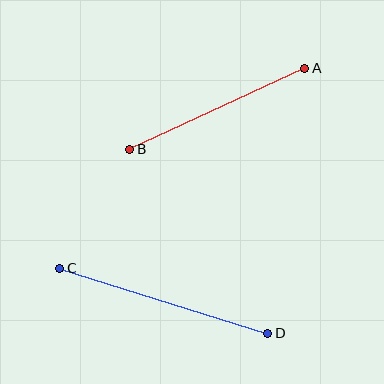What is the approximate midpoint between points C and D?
The midpoint is at approximately (164, 301) pixels.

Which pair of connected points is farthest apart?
Points C and D are farthest apart.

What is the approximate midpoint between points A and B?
The midpoint is at approximately (217, 109) pixels.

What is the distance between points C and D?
The distance is approximately 218 pixels.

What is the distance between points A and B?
The distance is approximately 193 pixels.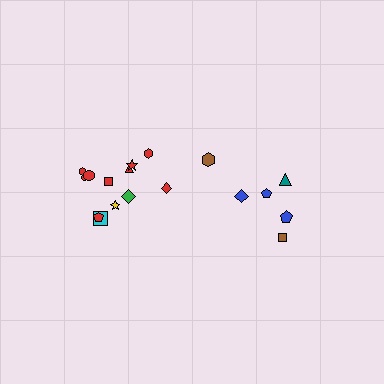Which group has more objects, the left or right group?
The left group.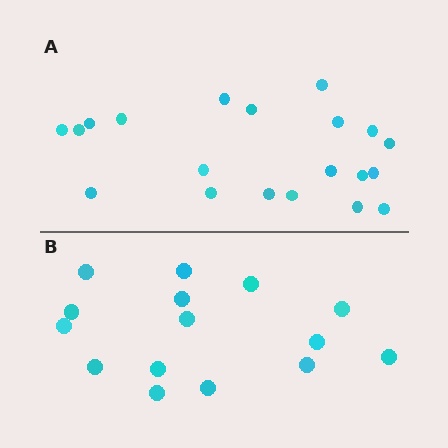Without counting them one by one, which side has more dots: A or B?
Region A (the top region) has more dots.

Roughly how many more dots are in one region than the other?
Region A has about 5 more dots than region B.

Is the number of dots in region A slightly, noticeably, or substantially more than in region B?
Region A has noticeably more, but not dramatically so. The ratio is roughly 1.3 to 1.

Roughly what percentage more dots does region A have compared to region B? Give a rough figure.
About 35% more.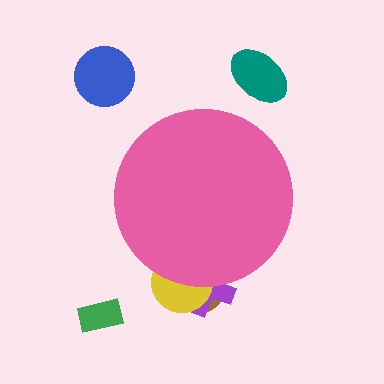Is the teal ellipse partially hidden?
No, the teal ellipse is fully visible.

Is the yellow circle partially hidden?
Yes, the yellow circle is partially hidden behind the pink circle.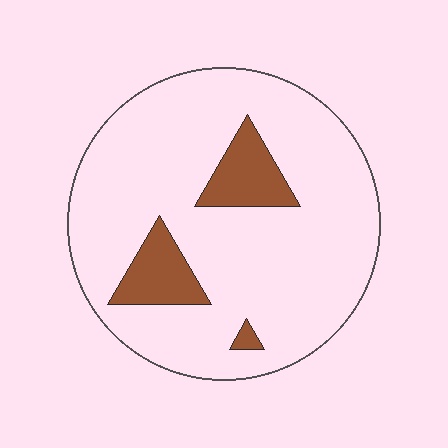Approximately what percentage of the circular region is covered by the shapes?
Approximately 15%.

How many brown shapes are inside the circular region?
3.